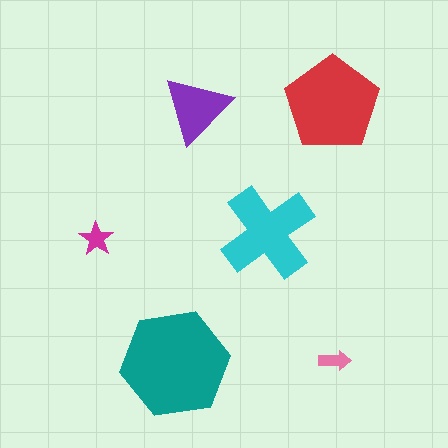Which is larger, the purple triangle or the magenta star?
The purple triangle.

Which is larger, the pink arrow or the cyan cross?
The cyan cross.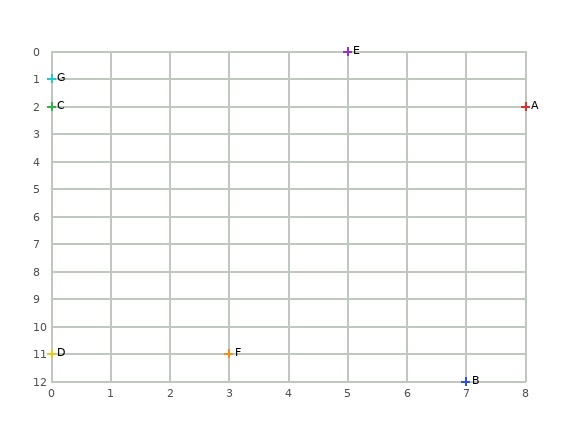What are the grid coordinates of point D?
Point D is at grid coordinates (0, 11).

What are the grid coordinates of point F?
Point F is at grid coordinates (3, 11).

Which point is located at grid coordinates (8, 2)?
Point A is at (8, 2).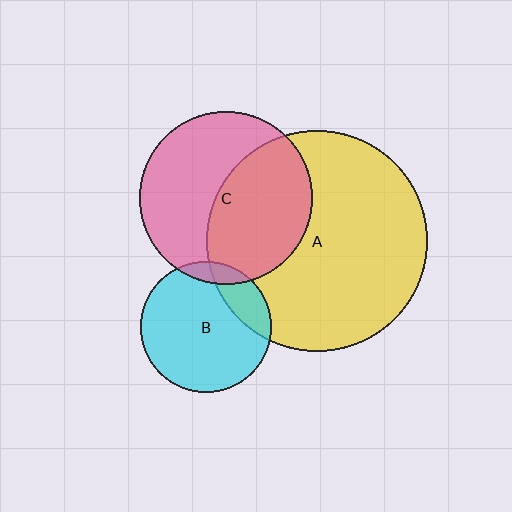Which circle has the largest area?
Circle A (yellow).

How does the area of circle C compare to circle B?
Approximately 1.7 times.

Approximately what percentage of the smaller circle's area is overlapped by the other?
Approximately 10%.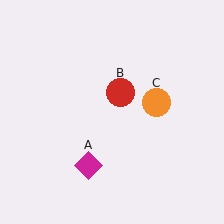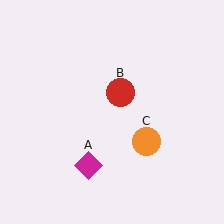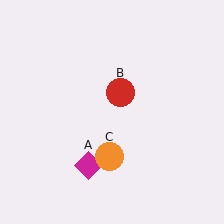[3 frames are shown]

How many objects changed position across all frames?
1 object changed position: orange circle (object C).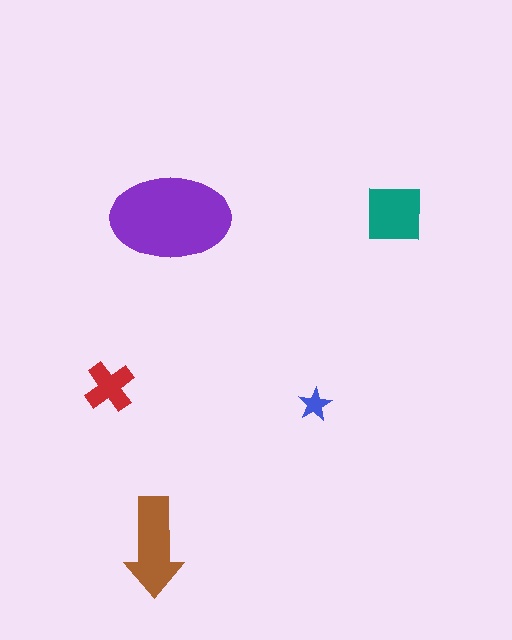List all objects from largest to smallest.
The purple ellipse, the brown arrow, the teal square, the red cross, the blue star.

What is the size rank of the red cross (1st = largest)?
4th.